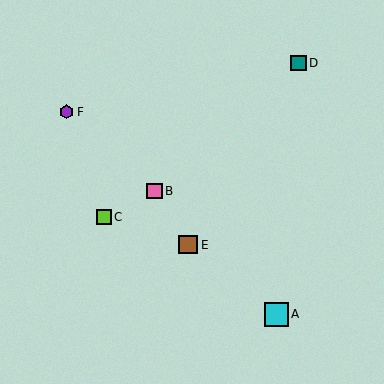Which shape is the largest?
The cyan square (labeled A) is the largest.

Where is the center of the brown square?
The center of the brown square is at (188, 245).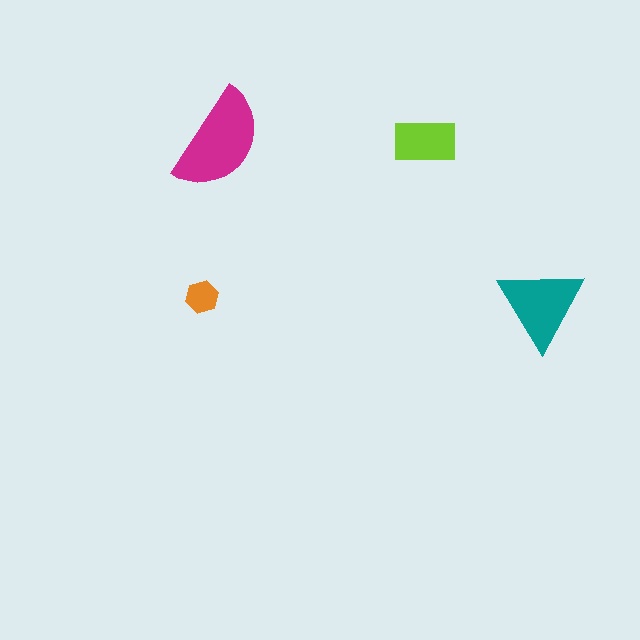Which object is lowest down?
The teal triangle is bottommost.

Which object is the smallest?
The orange hexagon.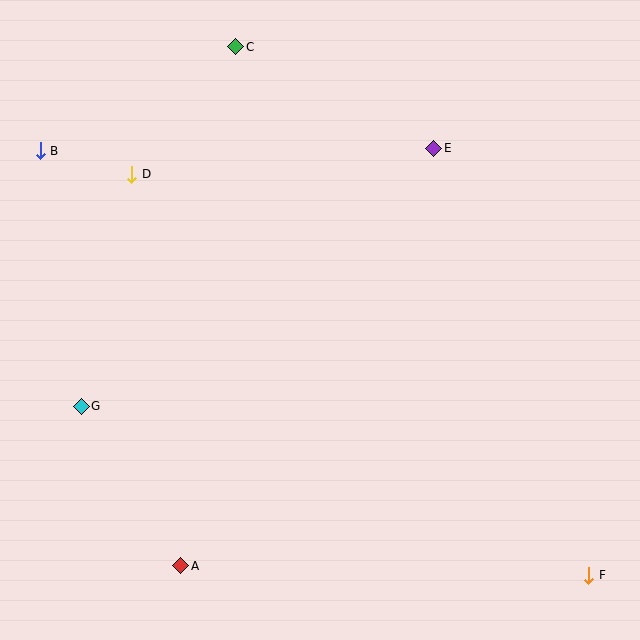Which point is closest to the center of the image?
Point E at (434, 148) is closest to the center.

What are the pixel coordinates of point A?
Point A is at (181, 566).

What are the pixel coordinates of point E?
Point E is at (434, 148).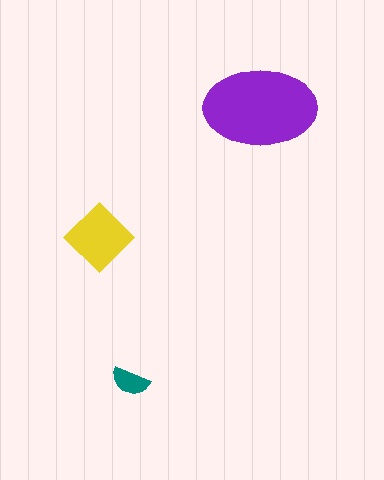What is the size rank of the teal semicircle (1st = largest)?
3rd.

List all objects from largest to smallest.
The purple ellipse, the yellow diamond, the teal semicircle.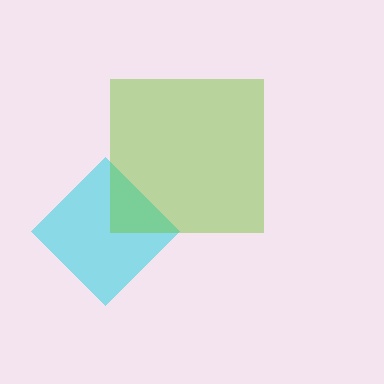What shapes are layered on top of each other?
The layered shapes are: a cyan diamond, a lime square.